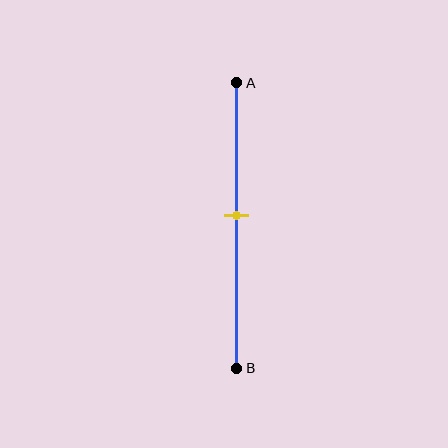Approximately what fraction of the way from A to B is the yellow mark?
The yellow mark is approximately 45% of the way from A to B.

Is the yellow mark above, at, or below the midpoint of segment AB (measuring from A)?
The yellow mark is above the midpoint of segment AB.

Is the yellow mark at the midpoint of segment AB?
No, the mark is at about 45% from A, not at the 50% midpoint.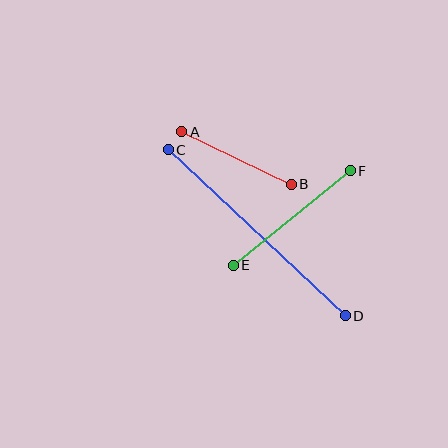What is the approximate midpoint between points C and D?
The midpoint is at approximately (257, 233) pixels.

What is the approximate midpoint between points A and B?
The midpoint is at approximately (236, 158) pixels.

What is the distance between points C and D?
The distance is approximately 242 pixels.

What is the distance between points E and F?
The distance is approximately 150 pixels.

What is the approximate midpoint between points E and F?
The midpoint is at approximately (292, 218) pixels.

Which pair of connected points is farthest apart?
Points C and D are farthest apart.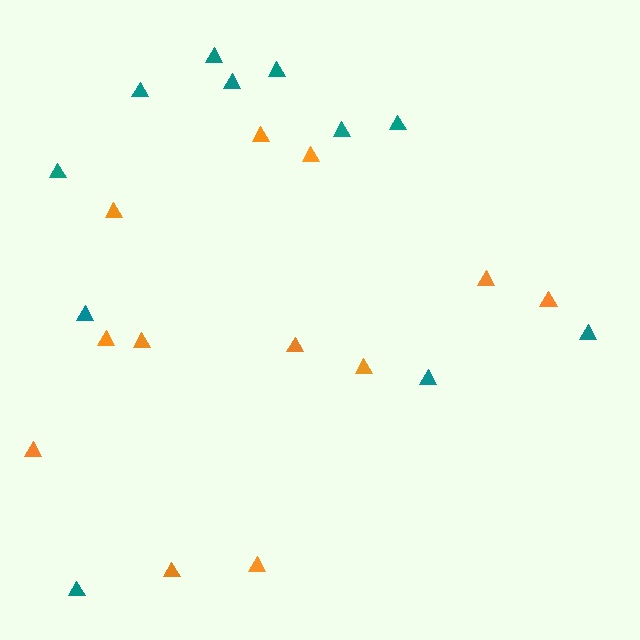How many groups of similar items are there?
There are 2 groups: one group of orange triangles (12) and one group of teal triangles (11).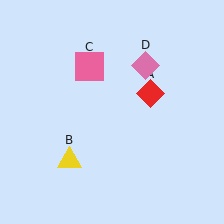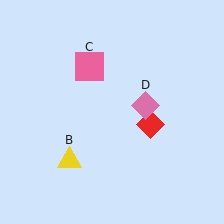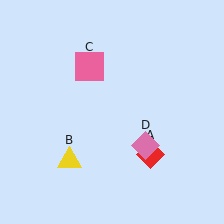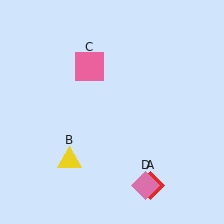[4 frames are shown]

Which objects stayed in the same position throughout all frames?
Yellow triangle (object B) and pink square (object C) remained stationary.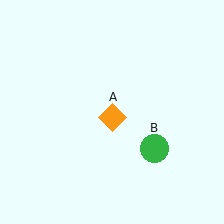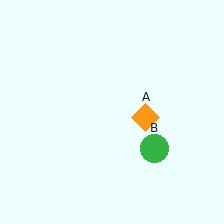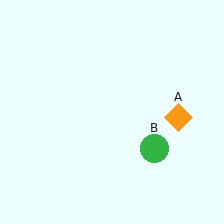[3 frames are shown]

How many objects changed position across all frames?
1 object changed position: orange diamond (object A).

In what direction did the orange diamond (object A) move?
The orange diamond (object A) moved right.